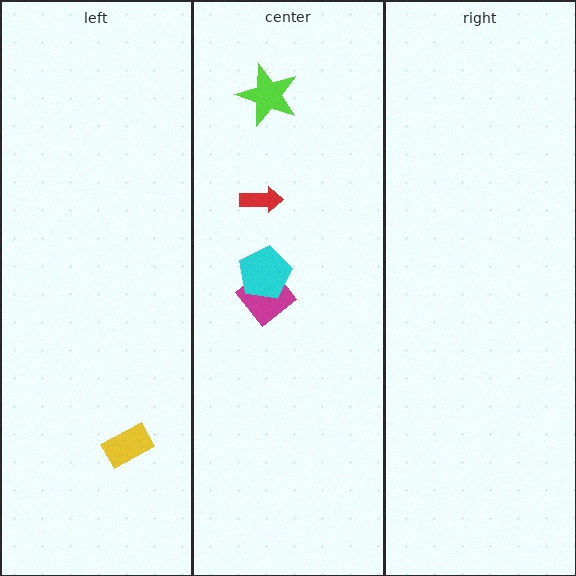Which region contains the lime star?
The center region.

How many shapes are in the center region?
4.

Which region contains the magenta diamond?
The center region.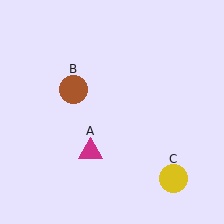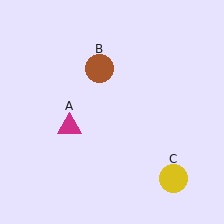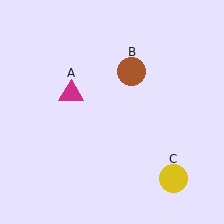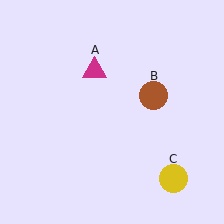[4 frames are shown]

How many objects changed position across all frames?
2 objects changed position: magenta triangle (object A), brown circle (object B).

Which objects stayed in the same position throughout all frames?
Yellow circle (object C) remained stationary.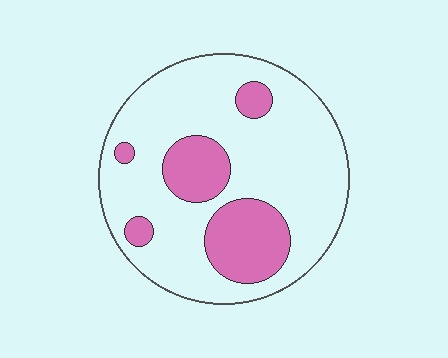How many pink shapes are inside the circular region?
5.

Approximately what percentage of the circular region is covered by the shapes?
Approximately 25%.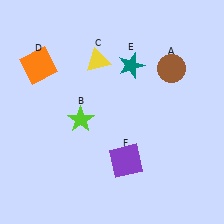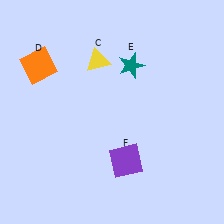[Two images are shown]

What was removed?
The lime star (B), the brown circle (A) were removed in Image 2.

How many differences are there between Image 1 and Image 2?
There are 2 differences between the two images.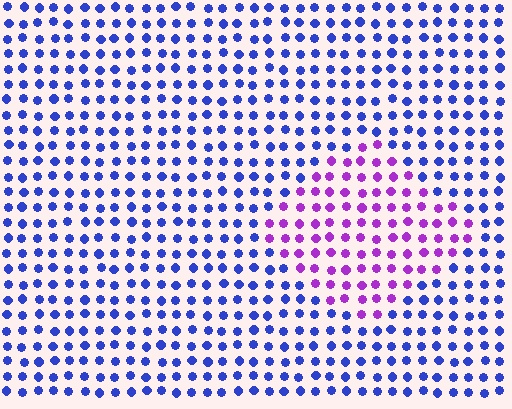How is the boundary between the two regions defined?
The boundary is defined purely by a slight shift in hue (about 55 degrees). Spacing, size, and orientation are identical on both sides.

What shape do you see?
I see a diamond.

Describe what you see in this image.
The image is filled with small blue elements in a uniform arrangement. A diamond-shaped region is visible where the elements are tinted to a slightly different hue, forming a subtle color boundary.